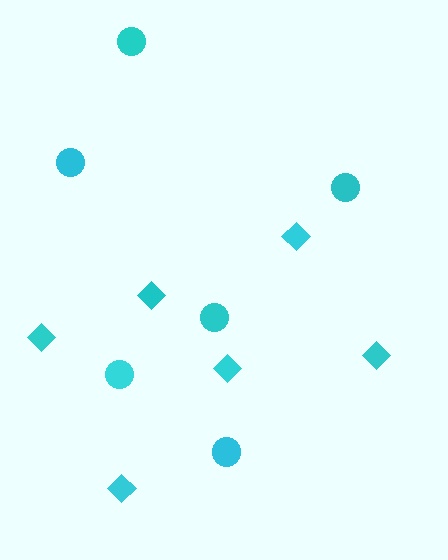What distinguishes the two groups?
There are 2 groups: one group of circles (6) and one group of diamonds (6).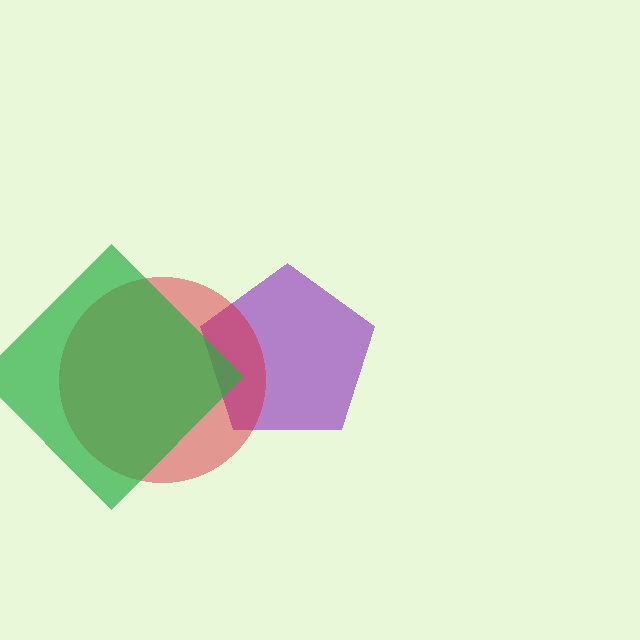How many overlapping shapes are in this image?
There are 3 overlapping shapes in the image.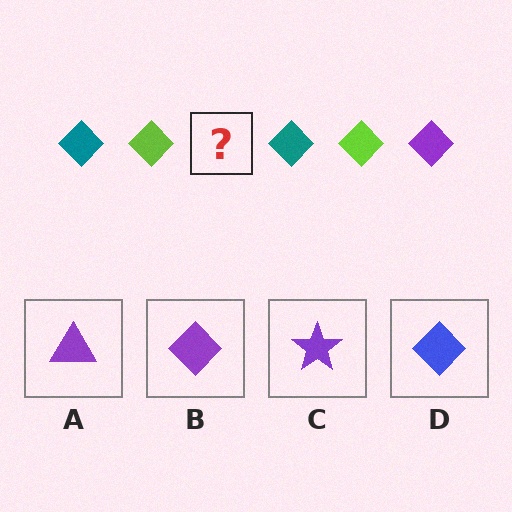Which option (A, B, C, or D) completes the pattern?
B.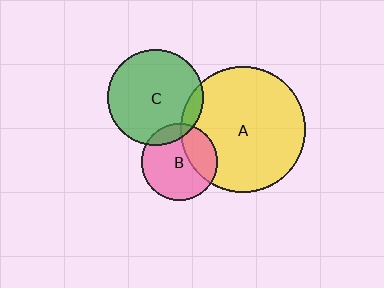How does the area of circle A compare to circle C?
Approximately 1.7 times.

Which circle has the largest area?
Circle A (yellow).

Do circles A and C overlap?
Yes.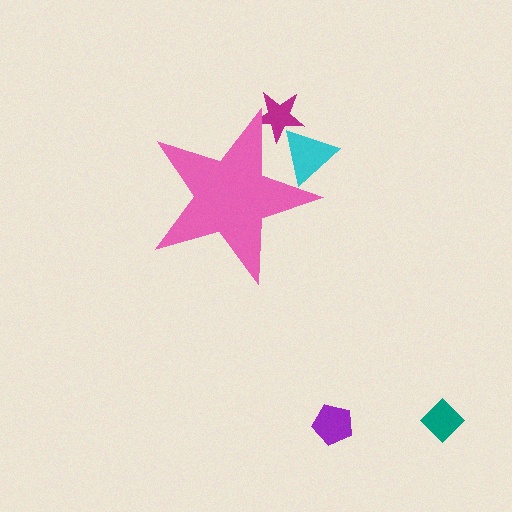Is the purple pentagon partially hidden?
No, the purple pentagon is fully visible.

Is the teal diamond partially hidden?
No, the teal diamond is fully visible.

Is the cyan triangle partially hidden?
Yes, the cyan triangle is partially hidden behind the pink star.